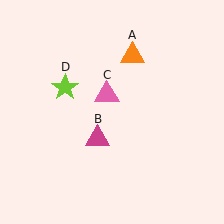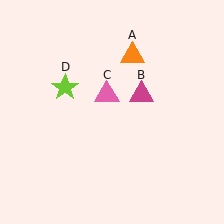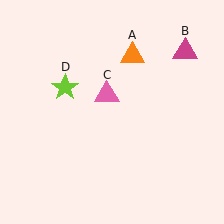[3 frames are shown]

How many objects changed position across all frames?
1 object changed position: magenta triangle (object B).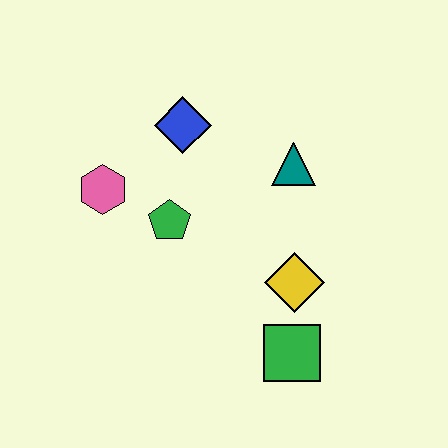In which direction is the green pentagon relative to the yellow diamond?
The green pentagon is to the left of the yellow diamond.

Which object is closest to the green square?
The yellow diamond is closest to the green square.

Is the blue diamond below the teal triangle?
No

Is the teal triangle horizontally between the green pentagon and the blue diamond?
No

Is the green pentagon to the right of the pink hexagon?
Yes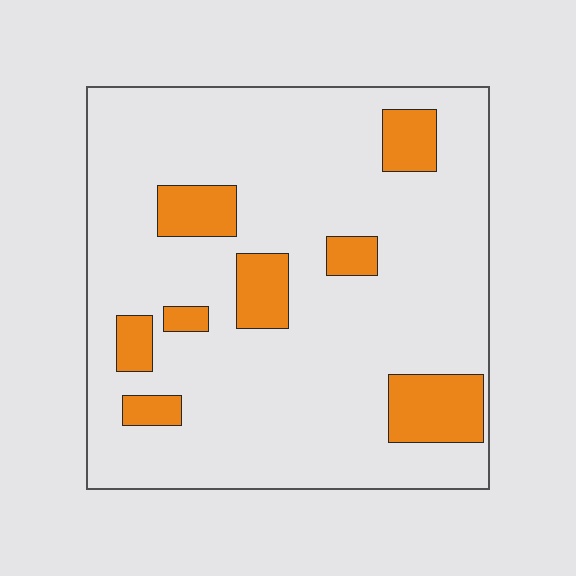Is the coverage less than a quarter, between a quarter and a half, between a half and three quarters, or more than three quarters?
Less than a quarter.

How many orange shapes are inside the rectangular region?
8.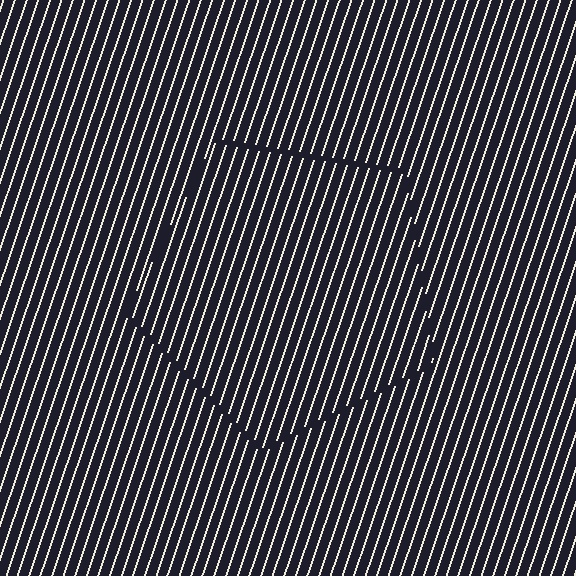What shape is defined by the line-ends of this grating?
An illusory pentagon. The interior of the shape contains the same grating, shifted by half a period — the contour is defined by the phase discontinuity where line-ends from the inner and outer gratings abut.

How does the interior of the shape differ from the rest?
The interior of the shape contains the same grating, shifted by half a period — the contour is defined by the phase discontinuity where line-ends from the inner and outer gratings abut.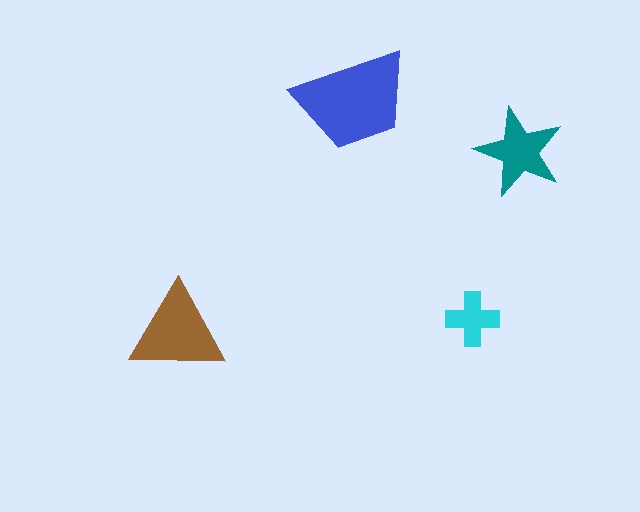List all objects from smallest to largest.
The cyan cross, the teal star, the brown triangle, the blue trapezoid.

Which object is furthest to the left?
The brown triangle is leftmost.